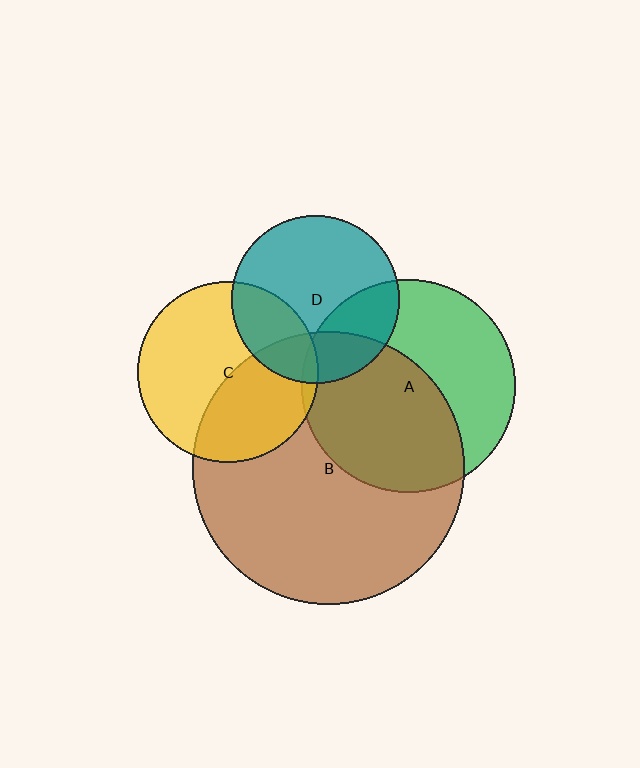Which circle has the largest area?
Circle B (brown).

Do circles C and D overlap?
Yes.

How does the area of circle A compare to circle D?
Approximately 1.6 times.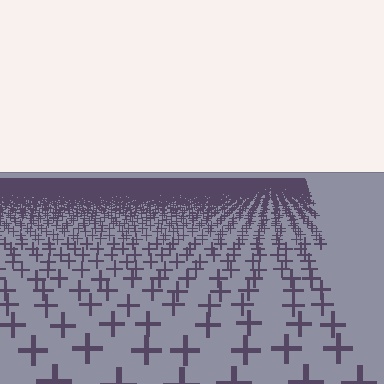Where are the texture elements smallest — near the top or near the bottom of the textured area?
Near the top.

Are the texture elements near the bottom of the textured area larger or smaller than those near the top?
Larger. Near the bottom, elements are closer to the viewer and appear at a bigger on-screen size.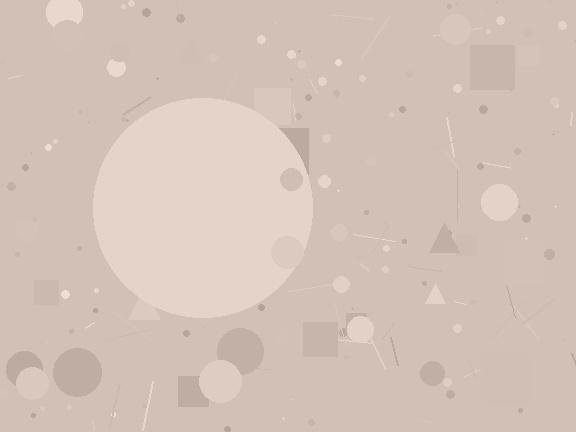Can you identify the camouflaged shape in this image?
The camouflaged shape is a circle.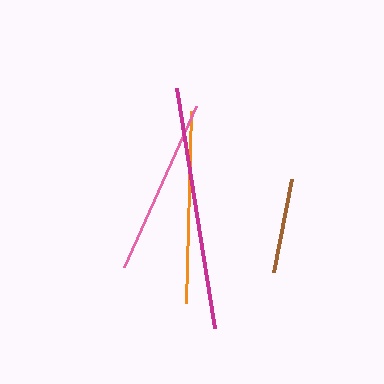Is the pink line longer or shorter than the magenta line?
The magenta line is longer than the pink line.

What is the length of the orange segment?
The orange segment is approximately 193 pixels long.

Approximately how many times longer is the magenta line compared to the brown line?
The magenta line is approximately 2.5 times the length of the brown line.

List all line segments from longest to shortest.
From longest to shortest: magenta, orange, pink, brown.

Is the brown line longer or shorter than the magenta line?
The magenta line is longer than the brown line.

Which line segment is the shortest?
The brown line is the shortest at approximately 95 pixels.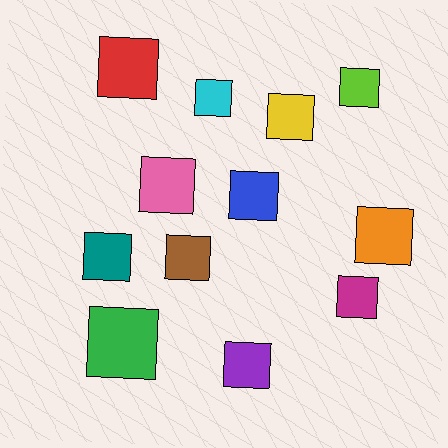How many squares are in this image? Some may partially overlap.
There are 12 squares.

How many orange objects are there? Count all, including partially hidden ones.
There is 1 orange object.